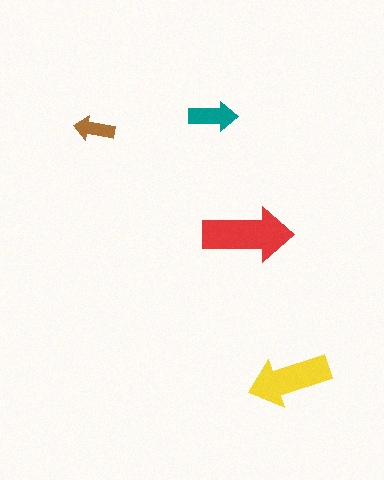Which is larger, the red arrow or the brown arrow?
The red one.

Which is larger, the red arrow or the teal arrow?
The red one.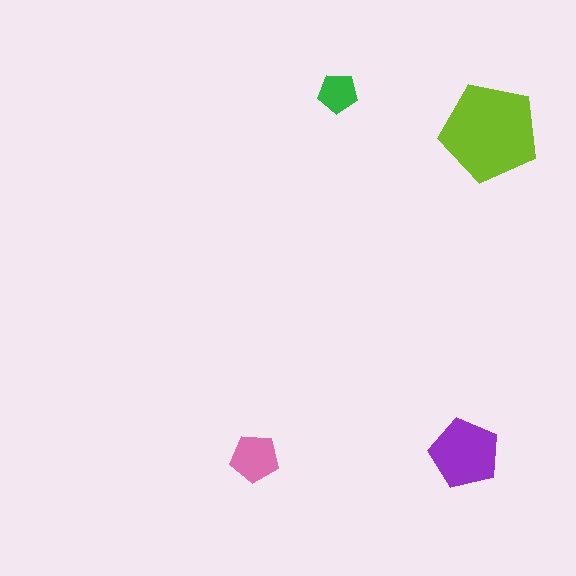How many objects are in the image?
There are 4 objects in the image.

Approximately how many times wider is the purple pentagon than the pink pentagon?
About 1.5 times wider.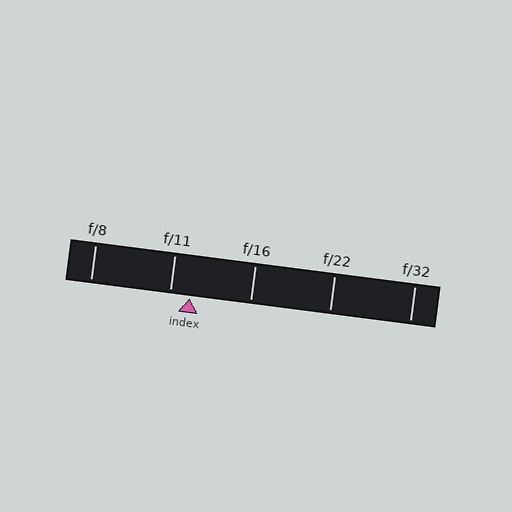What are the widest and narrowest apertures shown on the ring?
The widest aperture shown is f/8 and the narrowest is f/32.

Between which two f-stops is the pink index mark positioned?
The index mark is between f/11 and f/16.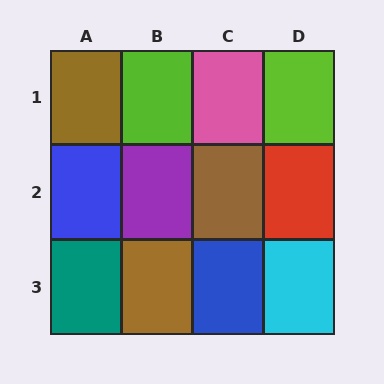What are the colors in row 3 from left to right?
Teal, brown, blue, cyan.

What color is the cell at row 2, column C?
Brown.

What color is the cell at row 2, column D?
Red.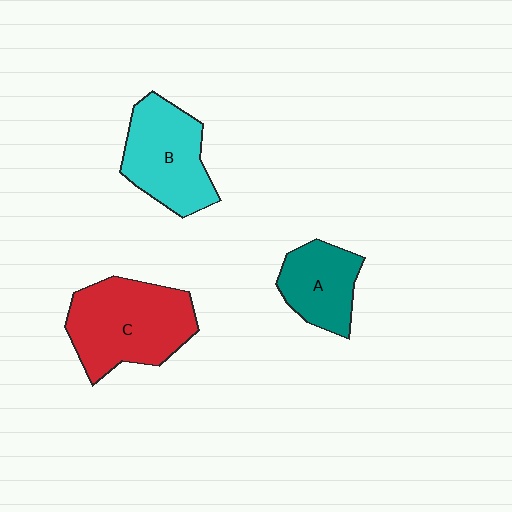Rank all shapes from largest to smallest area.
From largest to smallest: C (red), B (cyan), A (teal).